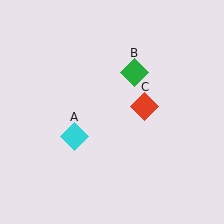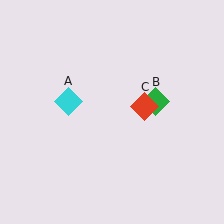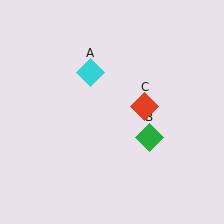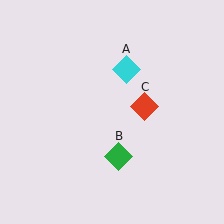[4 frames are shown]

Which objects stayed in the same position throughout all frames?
Red diamond (object C) remained stationary.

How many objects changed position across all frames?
2 objects changed position: cyan diamond (object A), green diamond (object B).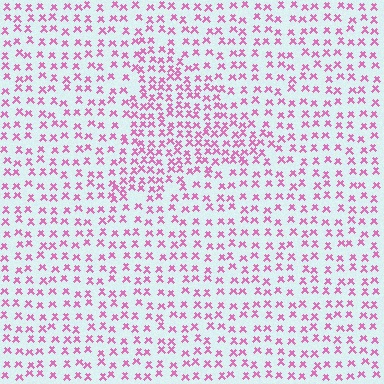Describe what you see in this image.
The image contains small pink elements arranged at two different densities. A triangle-shaped region is visible where the elements are more densely packed than the surrounding area.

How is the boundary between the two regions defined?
The boundary is defined by a change in element density (approximately 1.7x ratio). All elements are the same color, size, and shape.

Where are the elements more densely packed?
The elements are more densely packed inside the triangle boundary.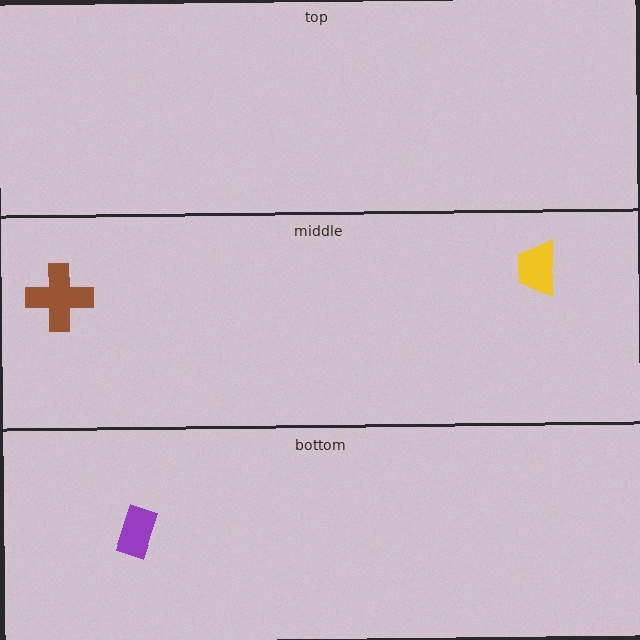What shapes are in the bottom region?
The purple rectangle.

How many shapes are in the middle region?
2.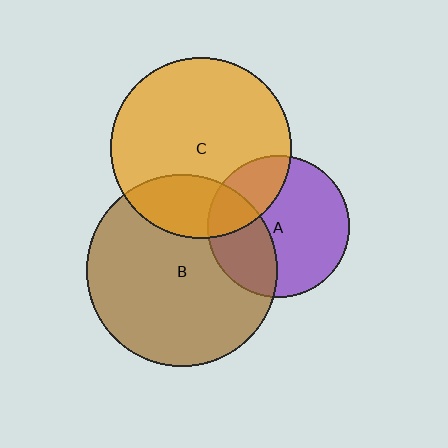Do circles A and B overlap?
Yes.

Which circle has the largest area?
Circle B (brown).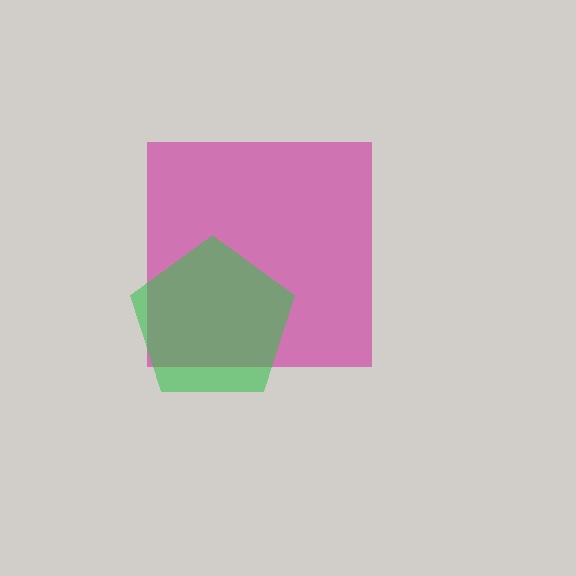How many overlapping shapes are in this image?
There are 2 overlapping shapes in the image.